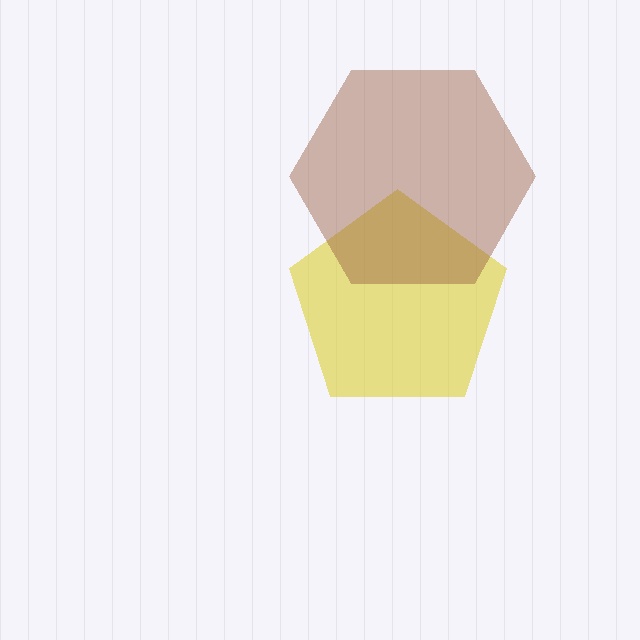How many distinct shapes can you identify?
There are 2 distinct shapes: a yellow pentagon, a brown hexagon.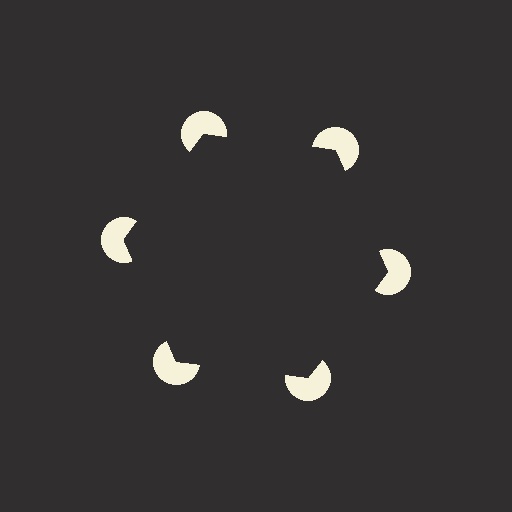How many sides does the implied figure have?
6 sides.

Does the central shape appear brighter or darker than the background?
It typically appears slightly darker than the background, even though no actual brightness change is drawn.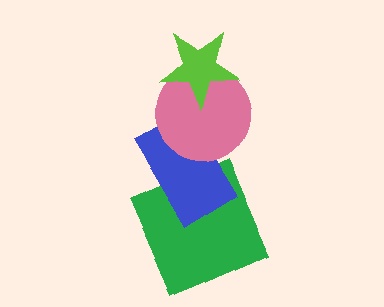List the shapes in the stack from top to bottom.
From top to bottom: the lime star, the pink circle, the blue rectangle, the green square.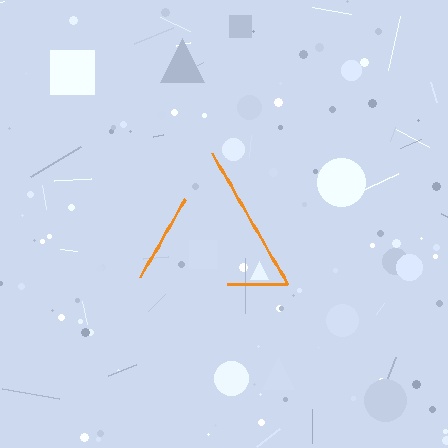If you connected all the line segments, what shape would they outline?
They would outline a triangle.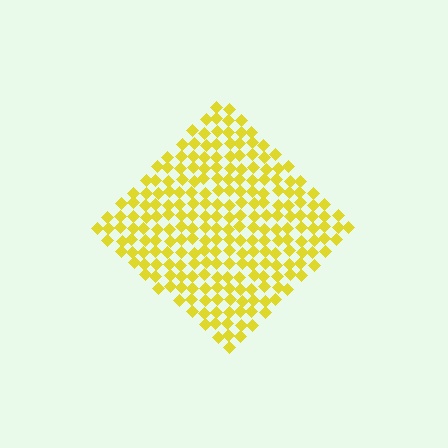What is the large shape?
The large shape is a diamond.